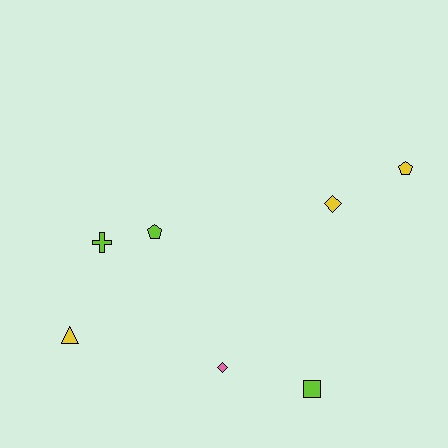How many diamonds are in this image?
There are 2 diamonds.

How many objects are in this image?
There are 7 objects.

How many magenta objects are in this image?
There are no magenta objects.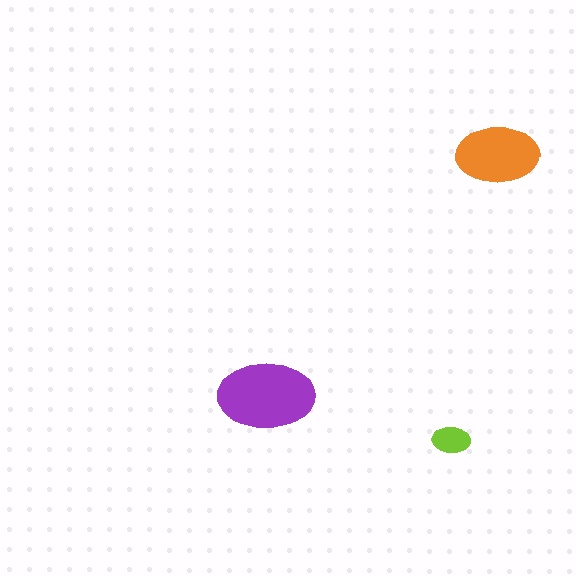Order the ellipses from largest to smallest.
the purple one, the orange one, the lime one.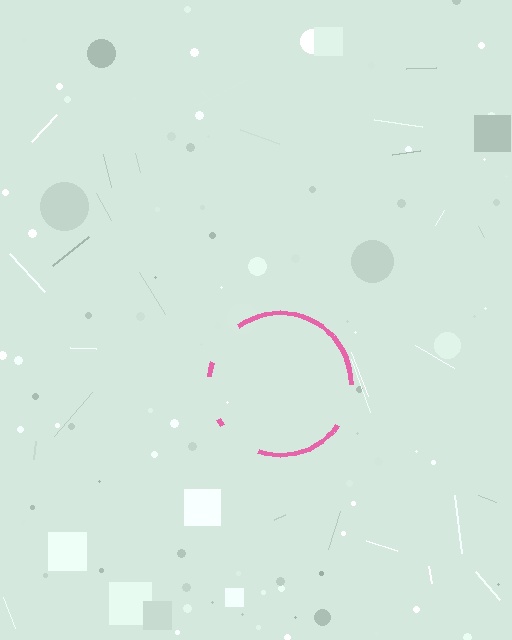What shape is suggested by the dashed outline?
The dashed outline suggests a circle.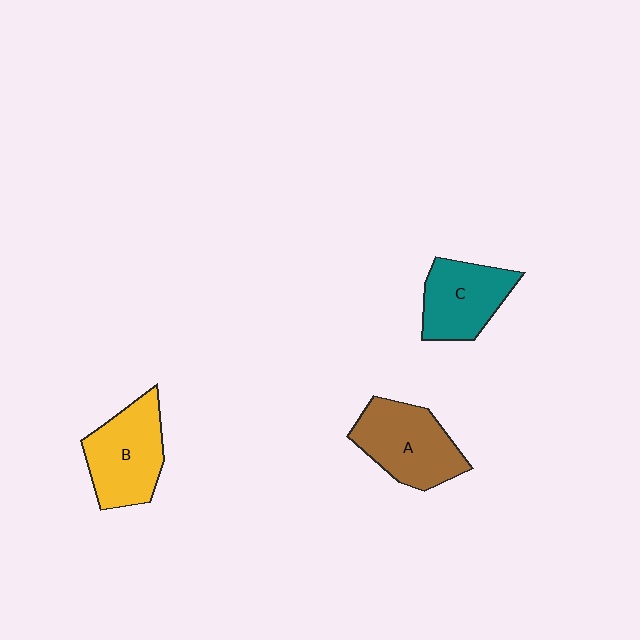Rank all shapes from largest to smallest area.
From largest to smallest: A (brown), B (yellow), C (teal).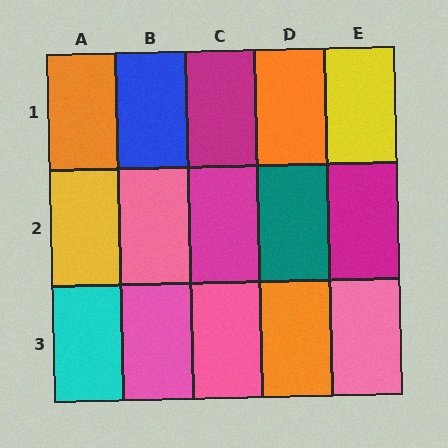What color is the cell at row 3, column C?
Pink.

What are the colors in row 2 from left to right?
Yellow, pink, magenta, teal, magenta.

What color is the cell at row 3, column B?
Pink.